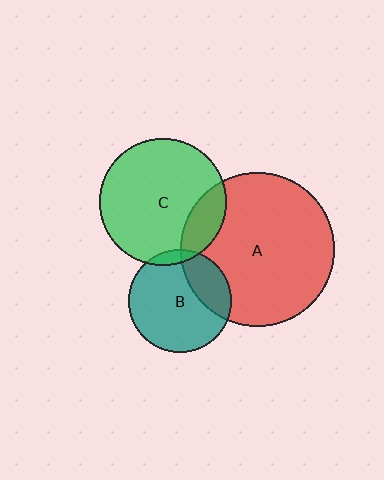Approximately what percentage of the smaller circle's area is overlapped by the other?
Approximately 5%.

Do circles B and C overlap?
Yes.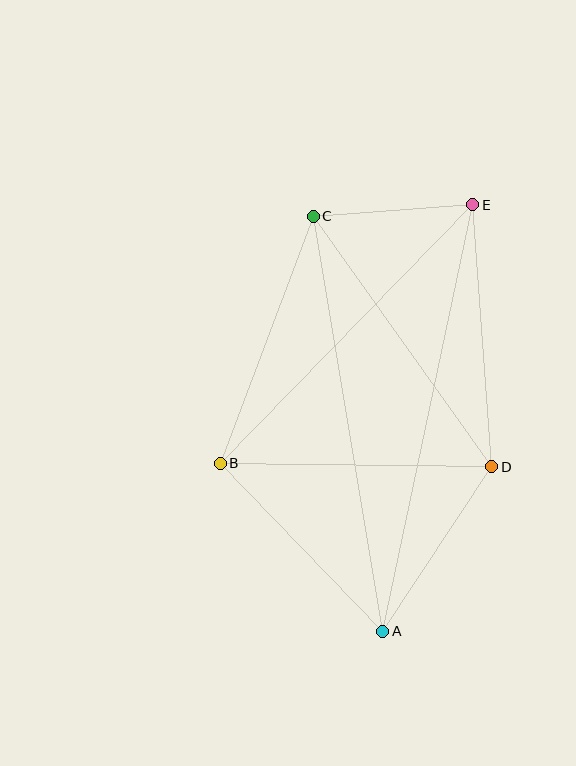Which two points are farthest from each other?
Points A and E are farthest from each other.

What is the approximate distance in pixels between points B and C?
The distance between B and C is approximately 264 pixels.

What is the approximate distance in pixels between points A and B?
The distance between A and B is approximately 234 pixels.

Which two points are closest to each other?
Points C and E are closest to each other.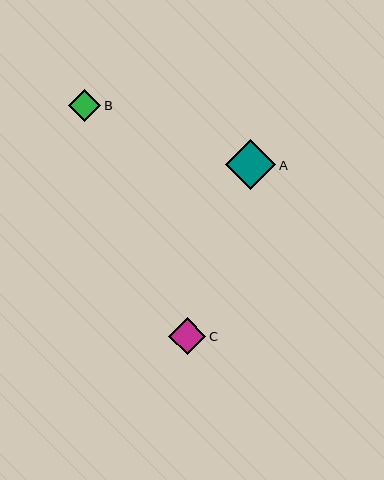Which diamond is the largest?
Diamond A is the largest with a size of approximately 50 pixels.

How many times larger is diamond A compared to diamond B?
Diamond A is approximately 1.6 times the size of diamond B.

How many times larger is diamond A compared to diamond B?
Diamond A is approximately 1.6 times the size of diamond B.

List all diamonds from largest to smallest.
From largest to smallest: A, C, B.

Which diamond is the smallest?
Diamond B is the smallest with a size of approximately 32 pixels.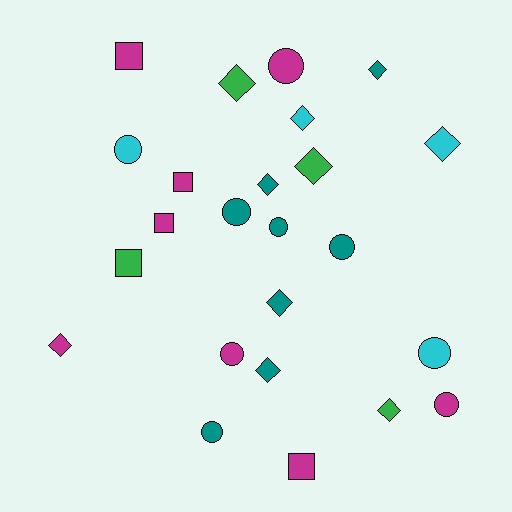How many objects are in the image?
There are 24 objects.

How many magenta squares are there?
There are 4 magenta squares.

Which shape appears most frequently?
Diamond, with 10 objects.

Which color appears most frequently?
Magenta, with 8 objects.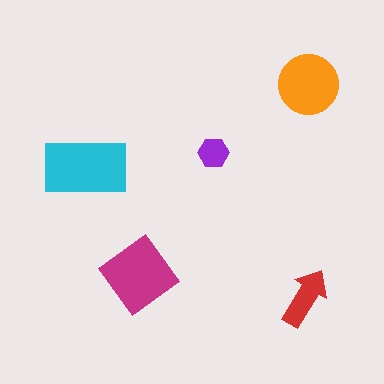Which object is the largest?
The cyan rectangle.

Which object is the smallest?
The purple hexagon.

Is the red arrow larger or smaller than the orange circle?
Smaller.